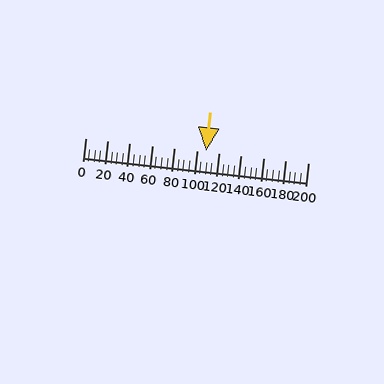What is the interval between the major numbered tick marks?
The major tick marks are spaced 20 units apart.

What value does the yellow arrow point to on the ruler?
The yellow arrow points to approximately 108.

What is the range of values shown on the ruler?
The ruler shows values from 0 to 200.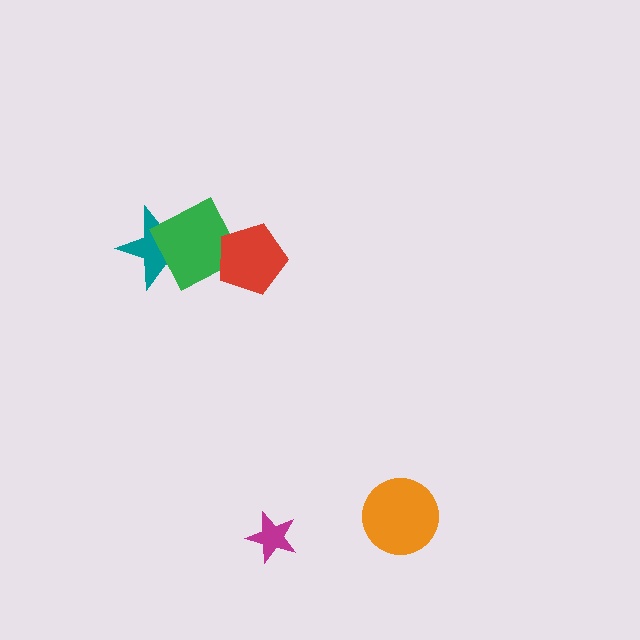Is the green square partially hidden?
Yes, it is partially covered by another shape.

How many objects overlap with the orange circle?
0 objects overlap with the orange circle.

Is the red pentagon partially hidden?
No, no other shape covers it.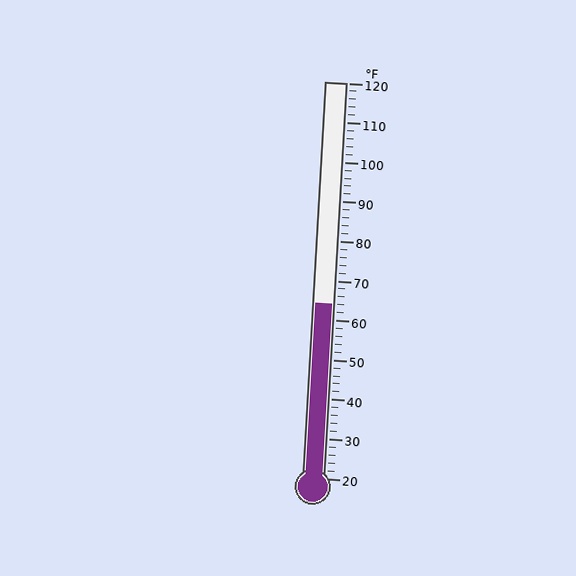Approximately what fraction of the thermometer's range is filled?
The thermometer is filled to approximately 45% of its range.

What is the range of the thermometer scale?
The thermometer scale ranges from 20°F to 120°F.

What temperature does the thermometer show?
The thermometer shows approximately 64°F.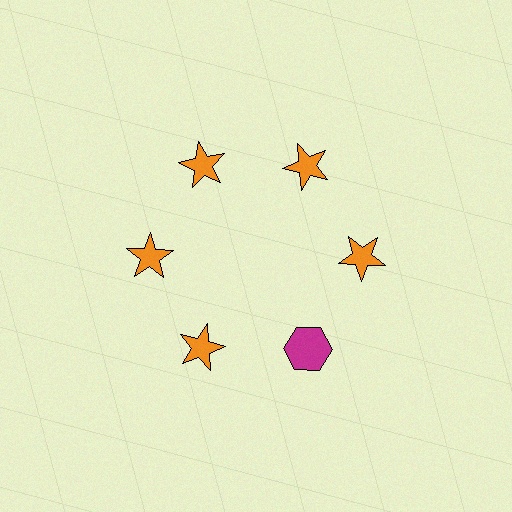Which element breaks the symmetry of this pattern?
The magenta hexagon at roughly the 5 o'clock position breaks the symmetry. All other shapes are orange stars.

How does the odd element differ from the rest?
It differs in both color (magenta instead of orange) and shape (hexagon instead of star).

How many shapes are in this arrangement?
There are 6 shapes arranged in a ring pattern.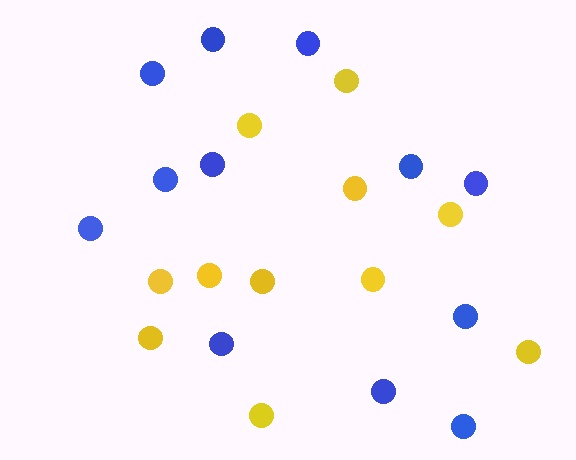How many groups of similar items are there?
There are 2 groups: one group of yellow circles (11) and one group of blue circles (12).